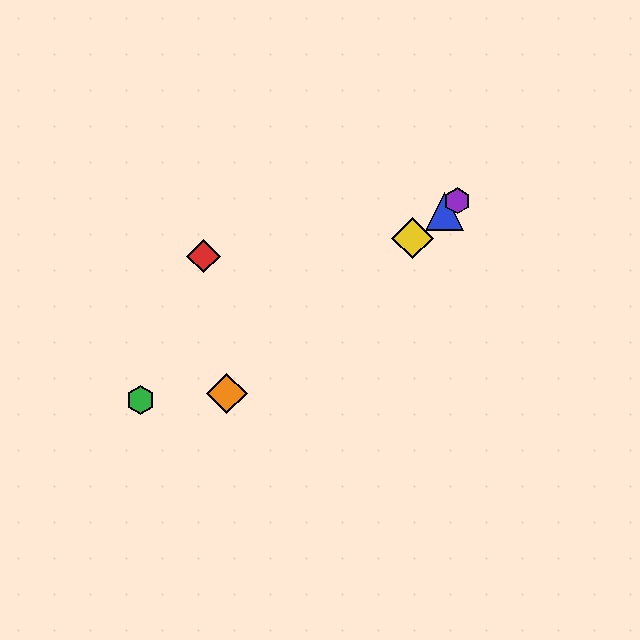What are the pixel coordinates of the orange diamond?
The orange diamond is at (227, 393).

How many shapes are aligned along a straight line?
4 shapes (the blue triangle, the yellow diamond, the purple hexagon, the orange diamond) are aligned along a straight line.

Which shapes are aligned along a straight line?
The blue triangle, the yellow diamond, the purple hexagon, the orange diamond are aligned along a straight line.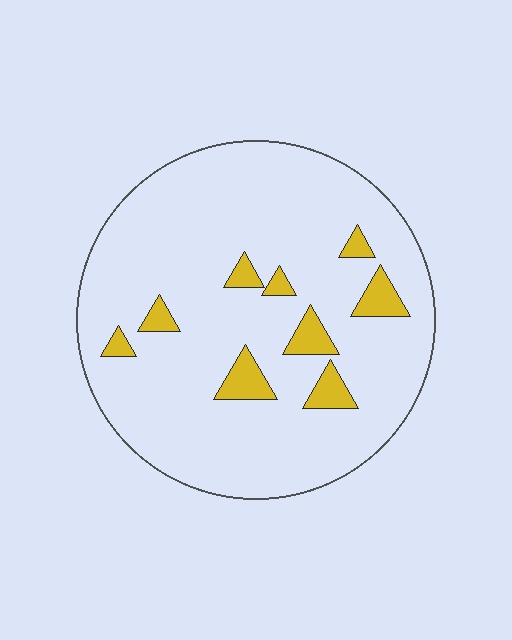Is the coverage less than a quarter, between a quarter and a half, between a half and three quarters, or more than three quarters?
Less than a quarter.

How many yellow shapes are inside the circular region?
9.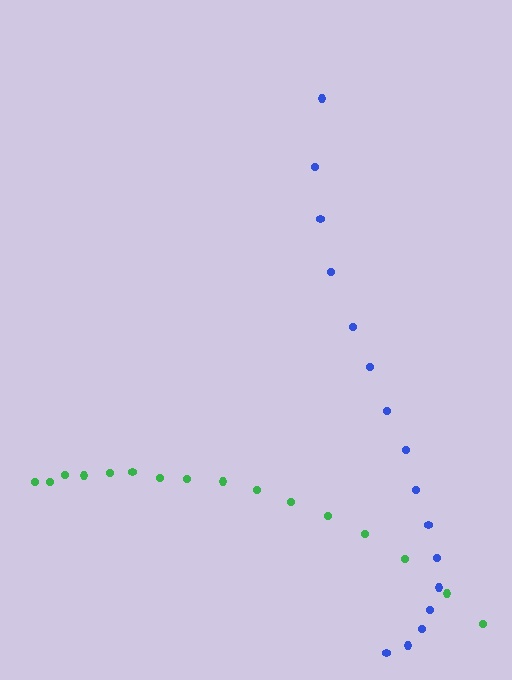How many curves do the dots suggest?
There are 2 distinct paths.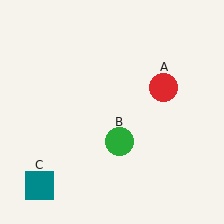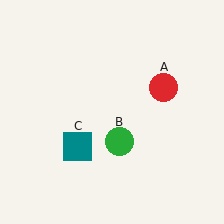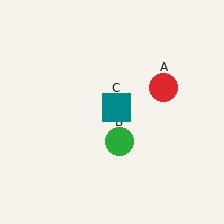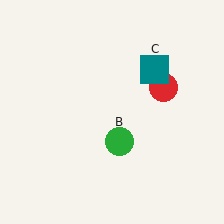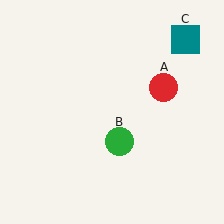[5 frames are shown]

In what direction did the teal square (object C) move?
The teal square (object C) moved up and to the right.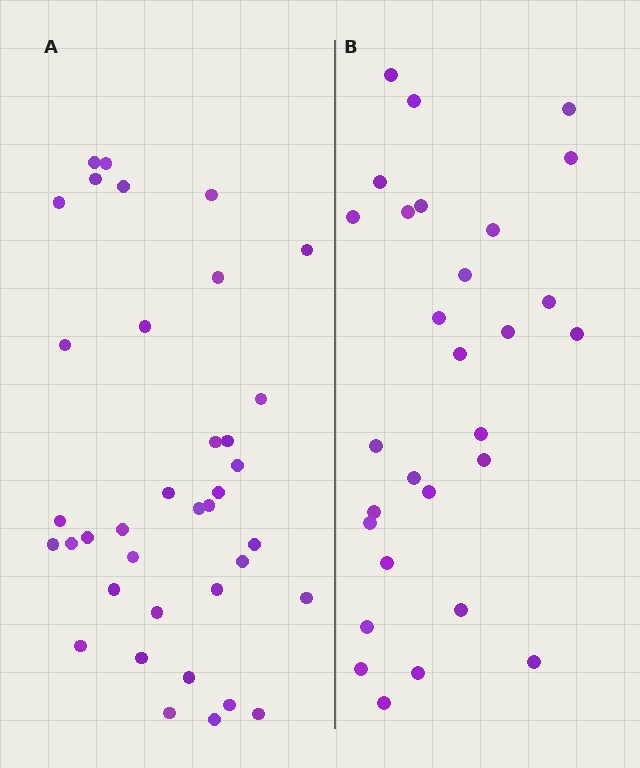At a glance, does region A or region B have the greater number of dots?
Region A (the left region) has more dots.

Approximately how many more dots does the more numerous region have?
Region A has roughly 8 or so more dots than region B.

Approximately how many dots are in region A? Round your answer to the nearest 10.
About 40 dots. (The exact count is 37, which rounds to 40.)